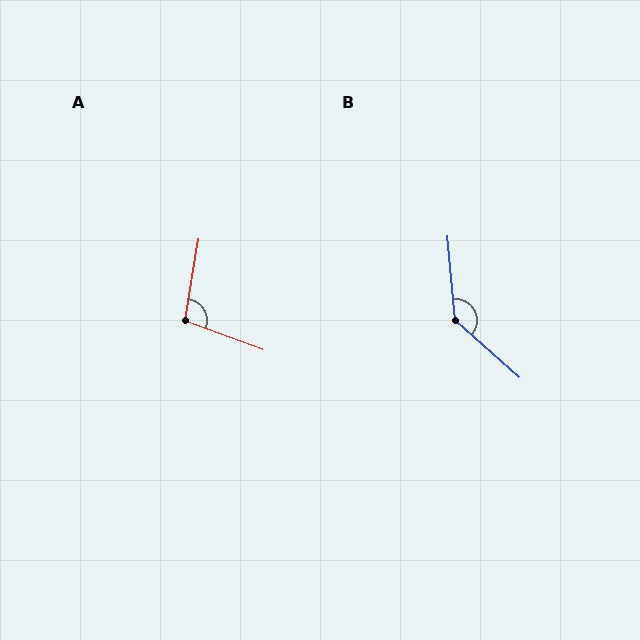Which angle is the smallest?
A, at approximately 101 degrees.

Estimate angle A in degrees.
Approximately 101 degrees.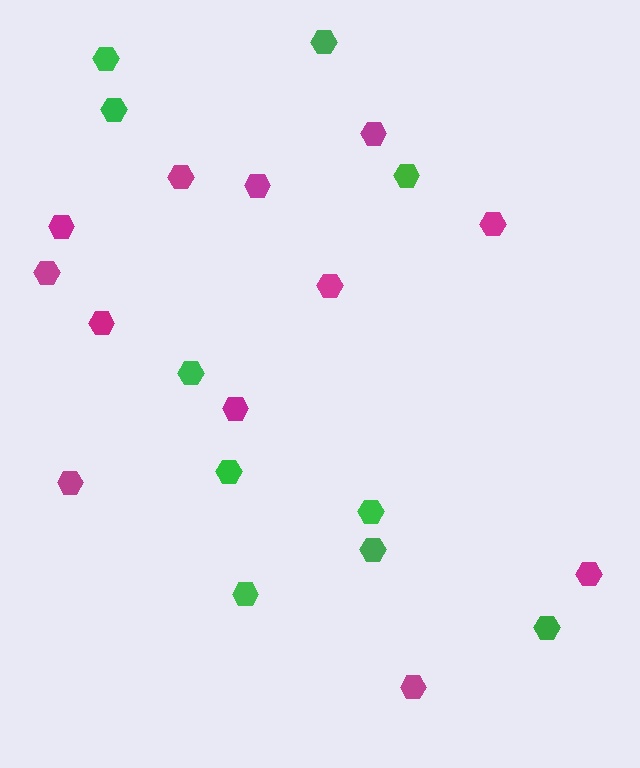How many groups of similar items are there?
There are 2 groups: one group of green hexagons (10) and one group of magenta hexagons (12).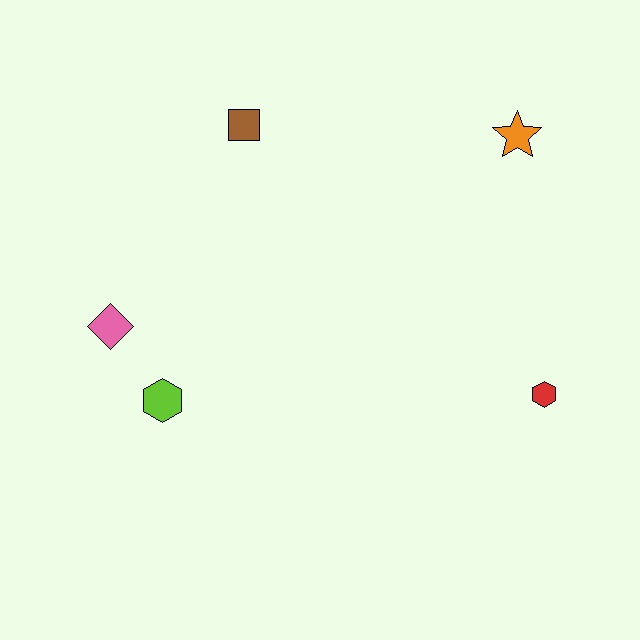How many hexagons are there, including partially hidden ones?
There are 2 hexagons.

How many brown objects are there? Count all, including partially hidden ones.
There is 1 brown object.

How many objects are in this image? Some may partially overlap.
There are 5 objects.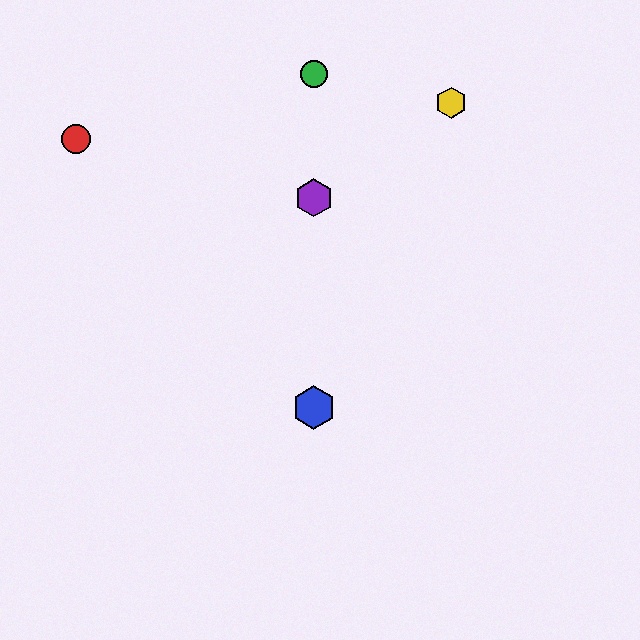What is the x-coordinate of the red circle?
The red circle is at x≈76.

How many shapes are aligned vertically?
3 shapes (the blue hexagon, the green circle, the purple hexagon) are aligned vertically.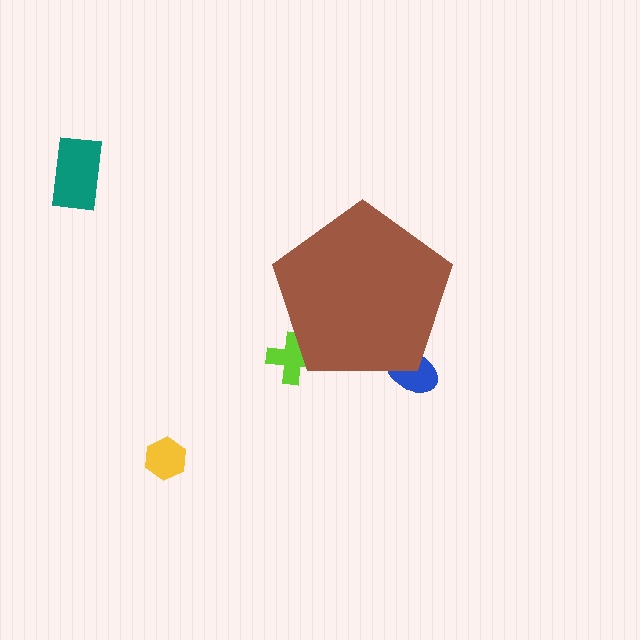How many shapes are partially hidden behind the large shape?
2 shapes are partially hidden.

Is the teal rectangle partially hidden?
No, the teal rectangle is fully visible.